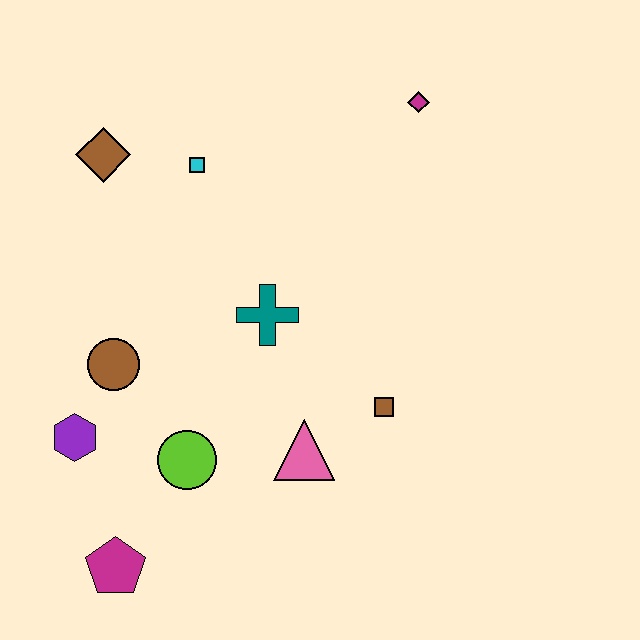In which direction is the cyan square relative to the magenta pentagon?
The cyan square is above the magenta pentagon.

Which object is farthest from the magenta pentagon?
The magenta diamond is farthest from the magenta pentagon.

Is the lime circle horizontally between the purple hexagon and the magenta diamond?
Yes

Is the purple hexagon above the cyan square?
No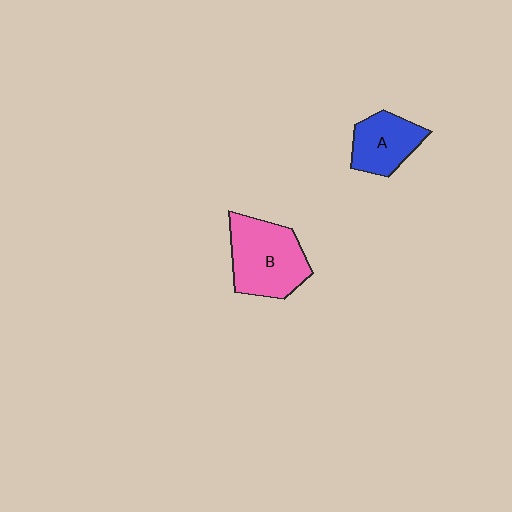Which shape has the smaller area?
Shape A (blue).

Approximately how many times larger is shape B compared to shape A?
Approximately 1.5 times.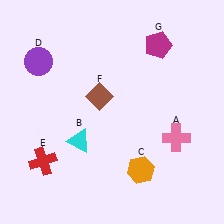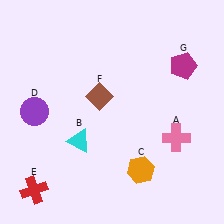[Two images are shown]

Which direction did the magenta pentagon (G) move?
The magenta pentagon (G) moved right.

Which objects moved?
The objects that moved are: the purple circle (D), the red cross (E), the magenta pentagon (G).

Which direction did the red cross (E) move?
The red cross (E) moved down.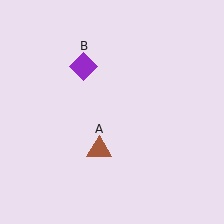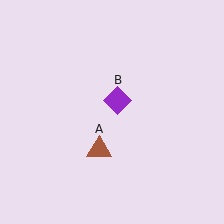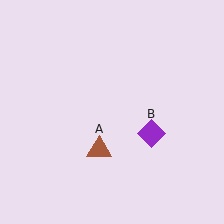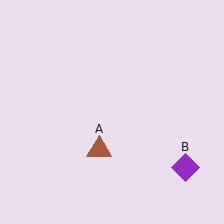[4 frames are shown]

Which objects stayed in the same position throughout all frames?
Brown triangle (object A) remained stationary.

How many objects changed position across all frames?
1 object changed position: purple diamond (object B).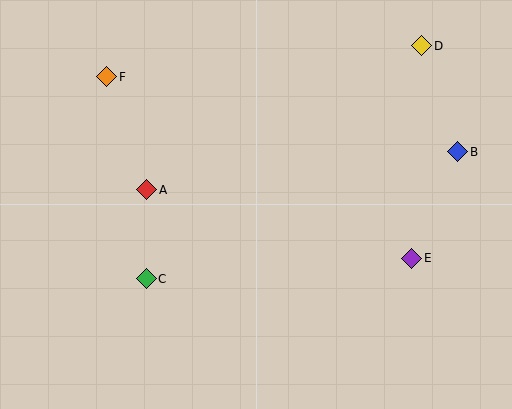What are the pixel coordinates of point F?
Point F is at (107, 77).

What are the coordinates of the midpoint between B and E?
The midpoint between B and E is at (435, 205).